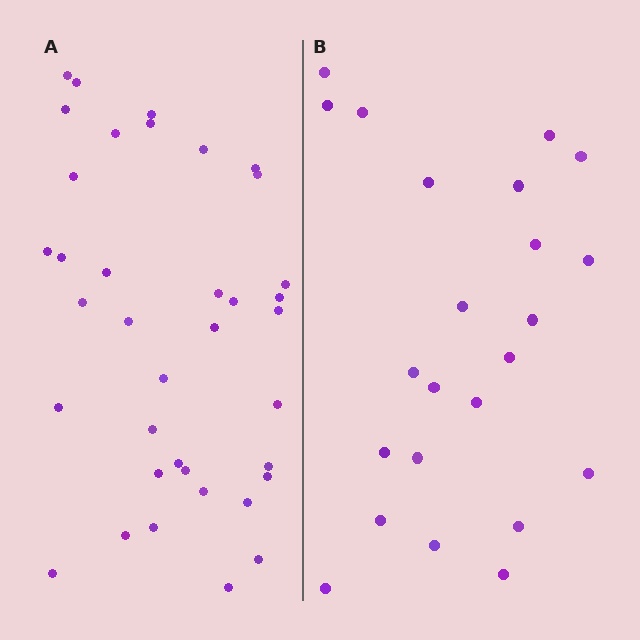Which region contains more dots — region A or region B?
Region A (the left region) has more dots.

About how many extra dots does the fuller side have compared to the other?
Region A has approximately 15 more dots than region B.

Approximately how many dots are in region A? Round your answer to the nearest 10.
About 40 dots. (The exact count is 37, which rounds to 40.)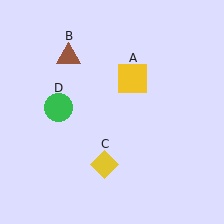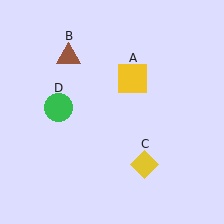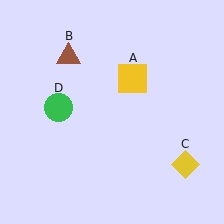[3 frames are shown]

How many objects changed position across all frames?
1 object changed position: yellow diamond (object C).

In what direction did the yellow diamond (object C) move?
The yellow diamond (object C) moved right.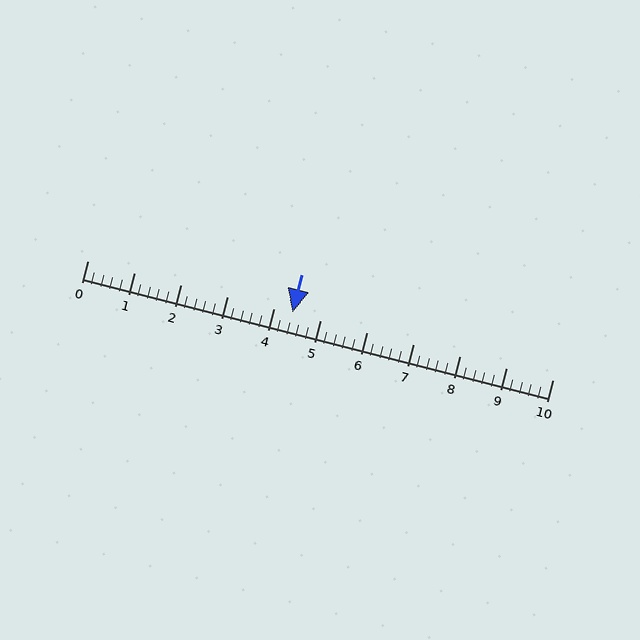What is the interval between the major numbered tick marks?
The major tick marks are spaced 1 units apart.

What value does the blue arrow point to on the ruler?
The blue arrow points to approximately 4.4.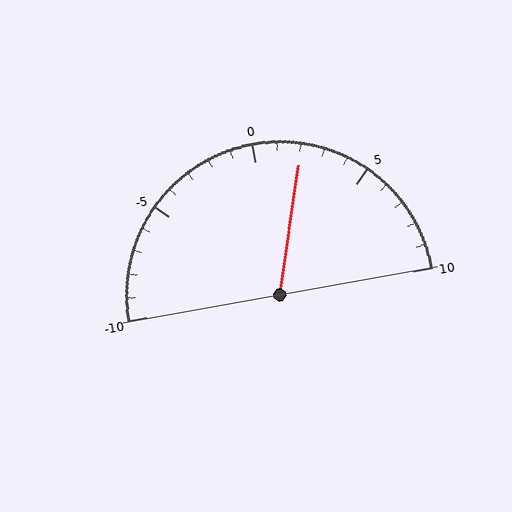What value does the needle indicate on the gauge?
The needle indicates approximately 2.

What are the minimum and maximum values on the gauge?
The gauge ranges from -10 to 10.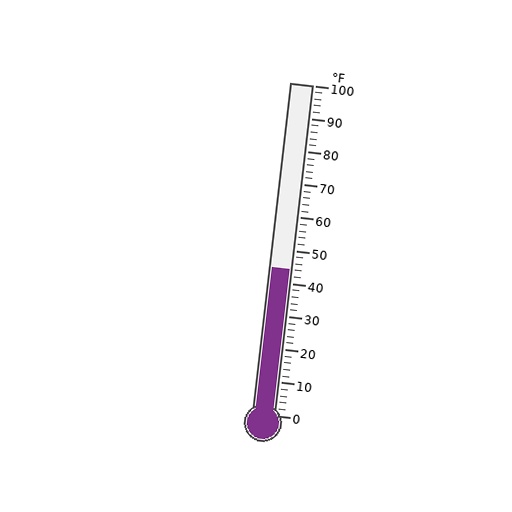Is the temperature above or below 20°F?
The temperature is above 20°F.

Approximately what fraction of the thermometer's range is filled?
The thermometer is filled to approximately 45% of its range.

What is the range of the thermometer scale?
The thermometer scale ranges from 0°F to 100°F.